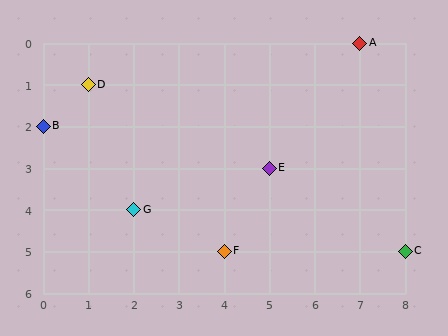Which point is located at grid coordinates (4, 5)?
Point F is at (4, 5).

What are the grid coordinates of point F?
Point F is at grid coordinates (4, 5).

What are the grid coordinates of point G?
Point G is at grid coordinates (2, 4).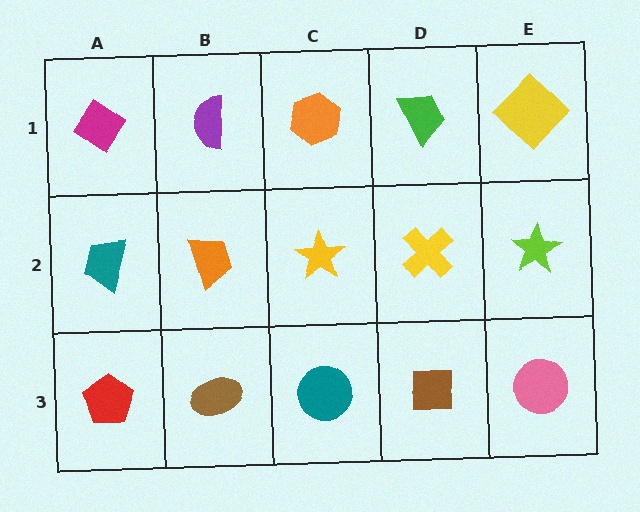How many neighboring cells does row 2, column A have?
3.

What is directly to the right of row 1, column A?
A purple semicircle.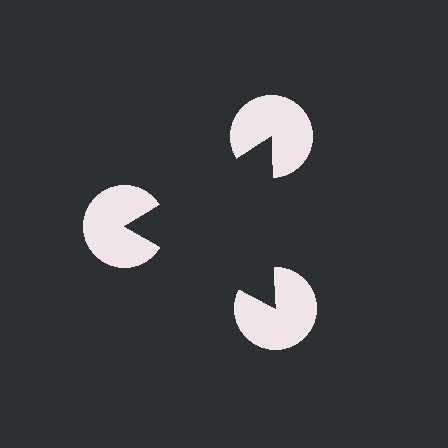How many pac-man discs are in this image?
There are 3 — one at each vertex of the illusory triangle.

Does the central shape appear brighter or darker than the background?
It typically appears slightly darker than the background, even though no actual brightness change is drawn.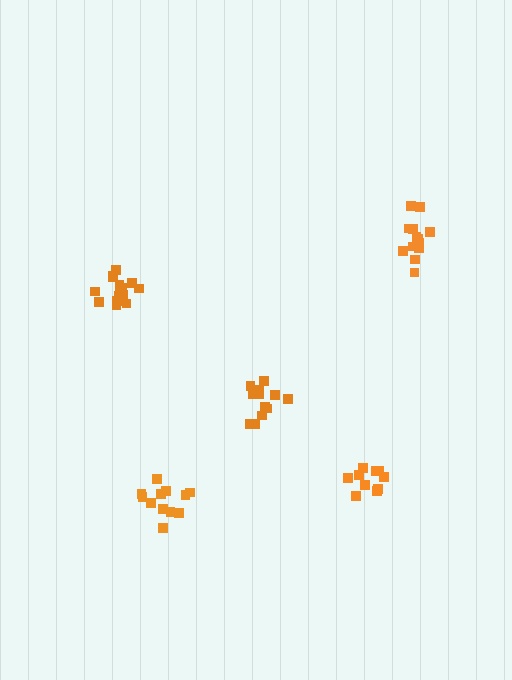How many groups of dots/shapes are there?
There are 5 groups.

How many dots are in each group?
Group 1: 15 dots, Group 2: 14 dots, Group 3: 12 dots, Group 4: 10 dots, Group 5: 12 dots (63 total).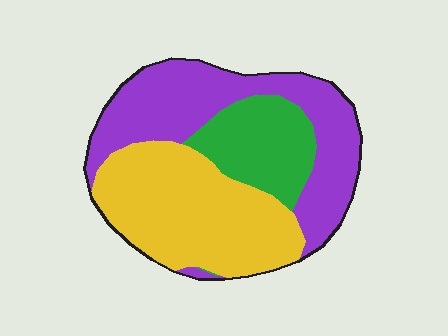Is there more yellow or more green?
Yellow.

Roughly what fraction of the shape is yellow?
Yellow covers 41% of the shape.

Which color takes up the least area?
Green, at roughly 20%.